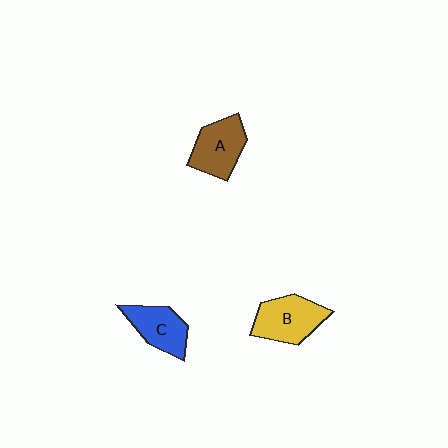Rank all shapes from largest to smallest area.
From largest to smallest: B (yellow), A (brown), C (blue).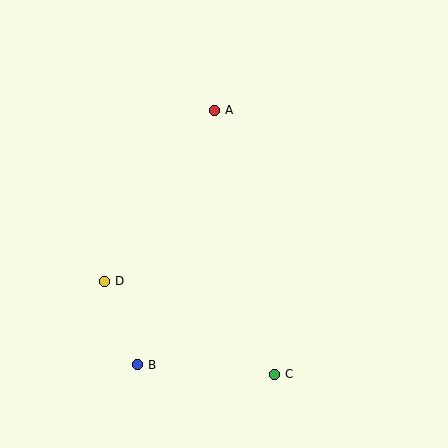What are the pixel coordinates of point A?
Point A is at (214, 110).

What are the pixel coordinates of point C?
Point C is at (274, 374).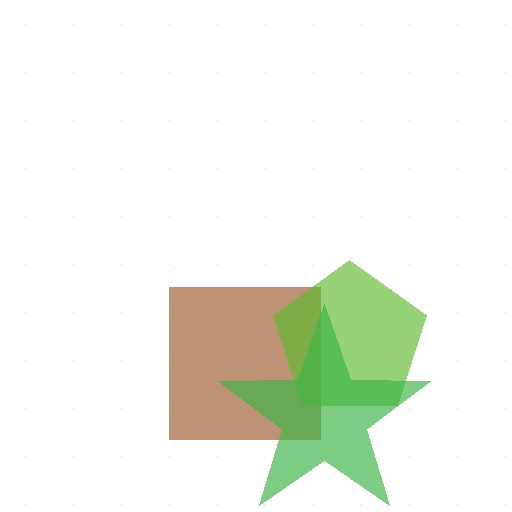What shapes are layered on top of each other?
The layered shapes are: a brown square, a lime pentagon, a green star.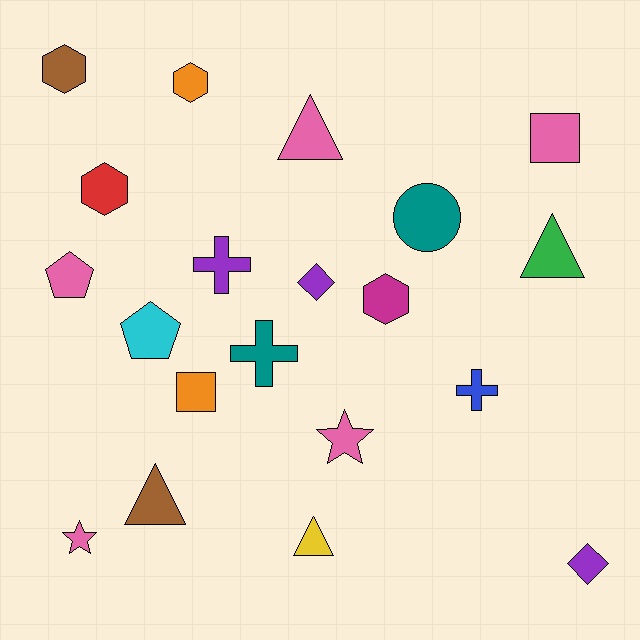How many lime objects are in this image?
There are no lime objects.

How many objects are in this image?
There are 20 objects.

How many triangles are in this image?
There are 4 triangles.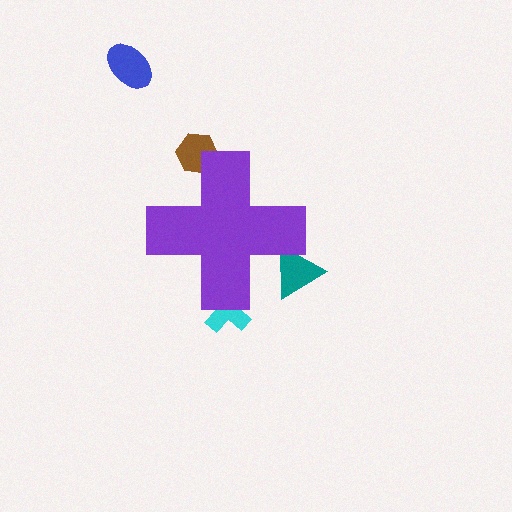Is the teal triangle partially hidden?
Yes, the teal triangle is partially hidden behind the purple cross.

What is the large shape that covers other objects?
A purple cross.